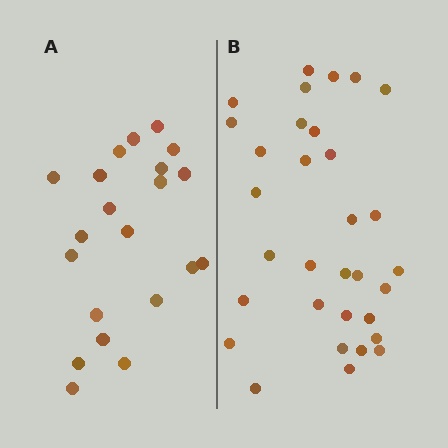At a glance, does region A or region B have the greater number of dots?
Region B (the right region) has more dots.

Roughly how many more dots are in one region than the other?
Region B has roughly 12 or so more dots than region A.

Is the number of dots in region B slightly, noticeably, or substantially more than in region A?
Region B has substantially more. The ratio is roughly 1.5 to 1.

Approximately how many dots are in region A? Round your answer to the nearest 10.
About 20 dots. (The exact count is 21, which rounds to 20.)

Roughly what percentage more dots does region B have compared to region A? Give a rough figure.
About 50% more.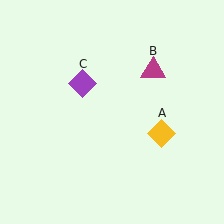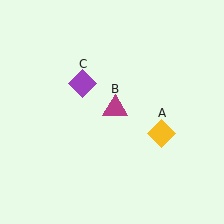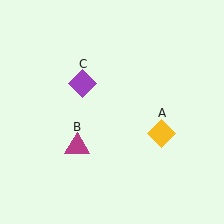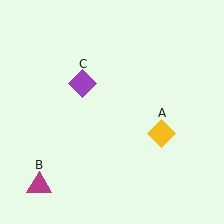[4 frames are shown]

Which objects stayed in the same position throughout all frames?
Yellow diamond (object A) and purple diamond (object C) remained stationary.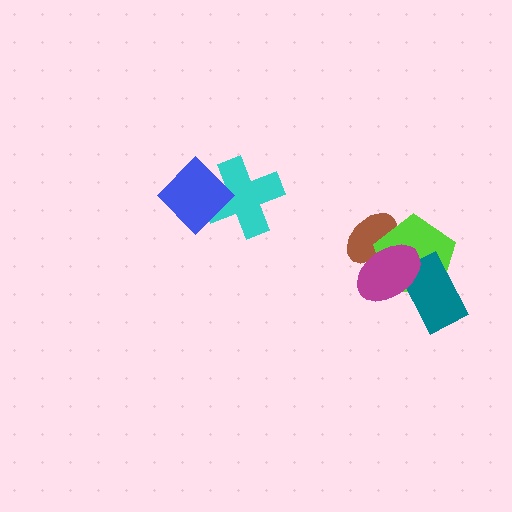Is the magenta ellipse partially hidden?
No, no other shape covers it.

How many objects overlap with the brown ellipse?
2 objects overlap with the brown ellipse.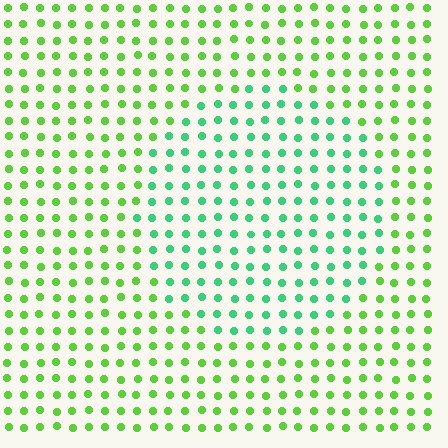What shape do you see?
I see a circle.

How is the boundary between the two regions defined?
The boundary is defined purely by a slight shift in hue (about 39 degrees). Spacing, size, and orientation are identical on both sides.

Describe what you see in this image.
The image is filled with small lime elements in a uniform arrangement. A circle-shaped region is visible where the elements are tinted to a slightly different hue, forming a subtle color boundary.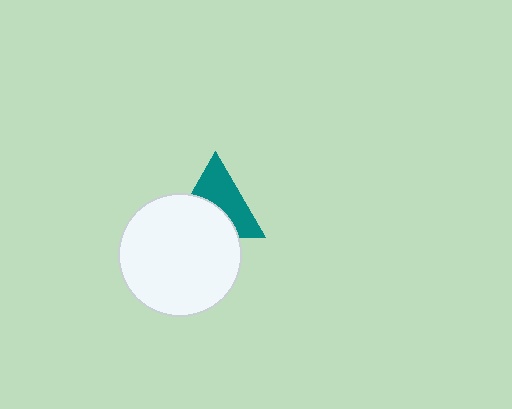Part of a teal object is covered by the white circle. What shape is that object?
It is a triangle.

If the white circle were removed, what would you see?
You would see the complete teal triangle.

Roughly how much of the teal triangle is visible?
About half of it is visible (roughly 54%).